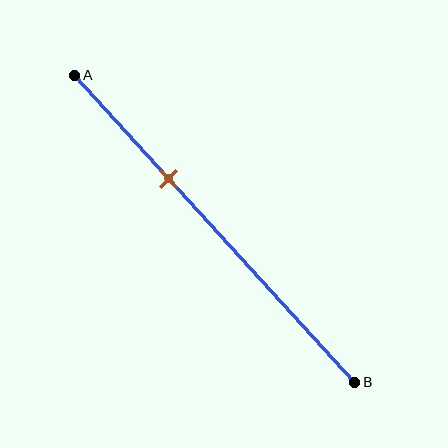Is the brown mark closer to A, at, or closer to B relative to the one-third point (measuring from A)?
The brown mark is approximately at the one-third point of segment AB.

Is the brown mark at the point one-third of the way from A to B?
Yes, the mark is approximately at the one-third point.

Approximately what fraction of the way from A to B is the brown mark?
The brown mark is approximately 35% of the way from A to B.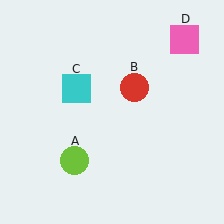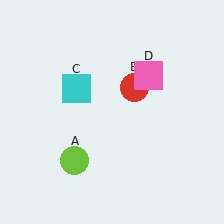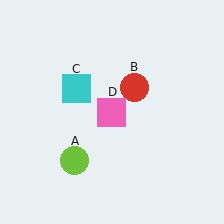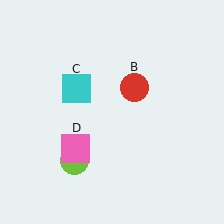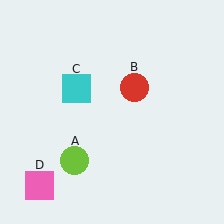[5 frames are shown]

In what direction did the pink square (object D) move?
The pink square (object D) moved down and to the left.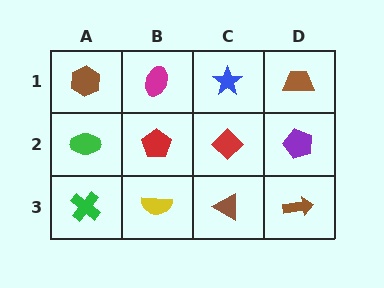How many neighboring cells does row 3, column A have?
2.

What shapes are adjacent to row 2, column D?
A brown trapezoid (row 1, column D), a brown arrow (row 3, column D), a red diamond (row 2, column C).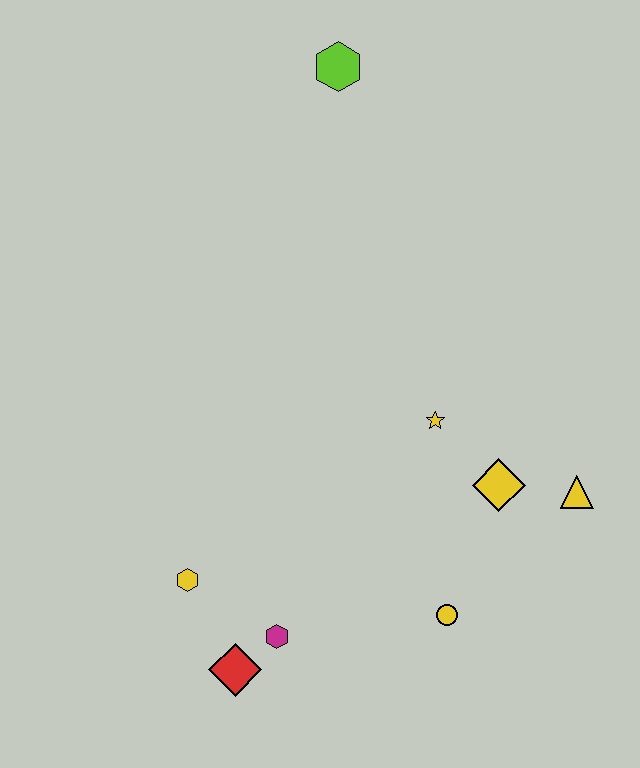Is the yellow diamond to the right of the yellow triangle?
No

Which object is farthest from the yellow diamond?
The lime hexagon is farthest from the yellow diamond.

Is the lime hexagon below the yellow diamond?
No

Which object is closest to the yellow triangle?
The yellow diamond is closest to the yellow triangle.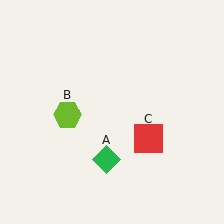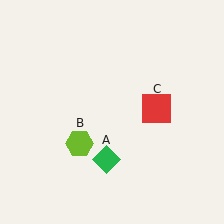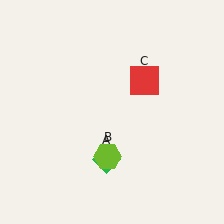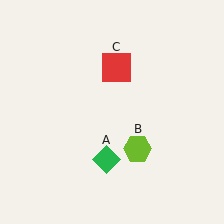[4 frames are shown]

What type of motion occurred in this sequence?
The lime hexagon (object B), red square (object C) rotated counterclockwise around the center of the scene.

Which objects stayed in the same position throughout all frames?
Green diamond (object A) remained stationary.